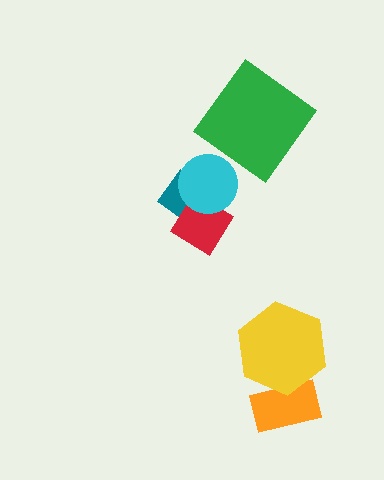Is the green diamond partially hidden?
No, no other shape covers it.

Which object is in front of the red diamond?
The cyan circle is in front of the red diamond.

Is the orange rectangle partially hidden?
Yes, it is partially covered by another shape.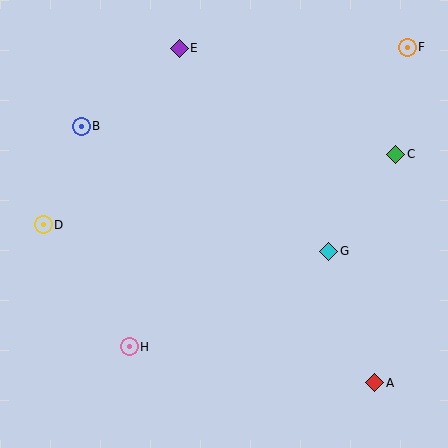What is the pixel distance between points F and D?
The distance between F and D is 405 pixels.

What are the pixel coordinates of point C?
Point C is at (396, 154).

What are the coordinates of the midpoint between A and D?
The midpoint between A and D is at (209, 304).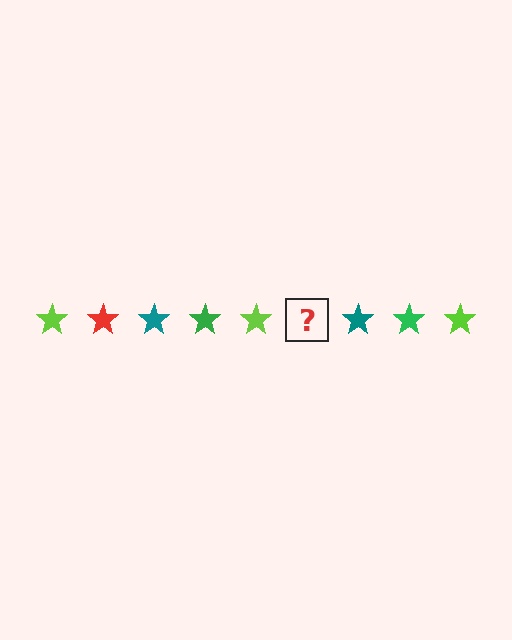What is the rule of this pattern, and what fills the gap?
The rule is that the pattern cycles through lime, red, teal, green stars. The gap should be filled with a red star.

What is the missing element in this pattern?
The missing element is a red star.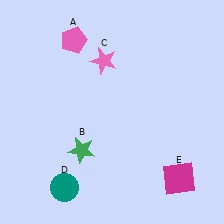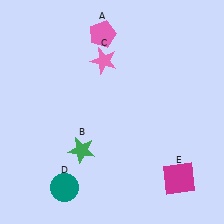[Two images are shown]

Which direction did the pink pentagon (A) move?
The pink pentagon (A) moved right.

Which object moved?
The pink pentagon (A) moved right.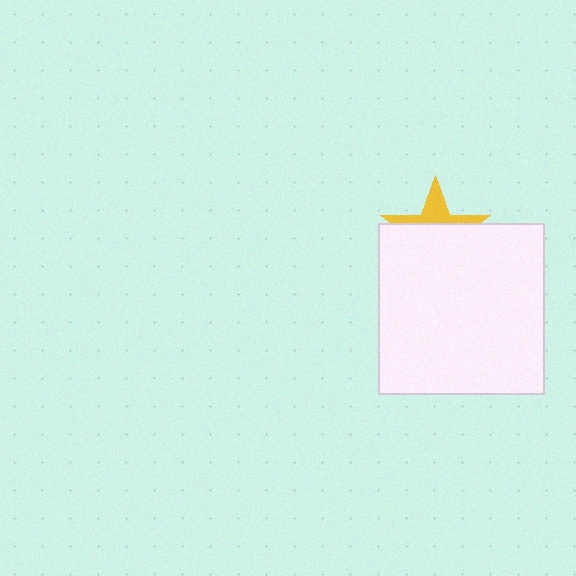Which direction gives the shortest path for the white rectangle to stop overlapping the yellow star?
Moving down gives the shortest separation.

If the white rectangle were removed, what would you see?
You would see the complete yellow star.